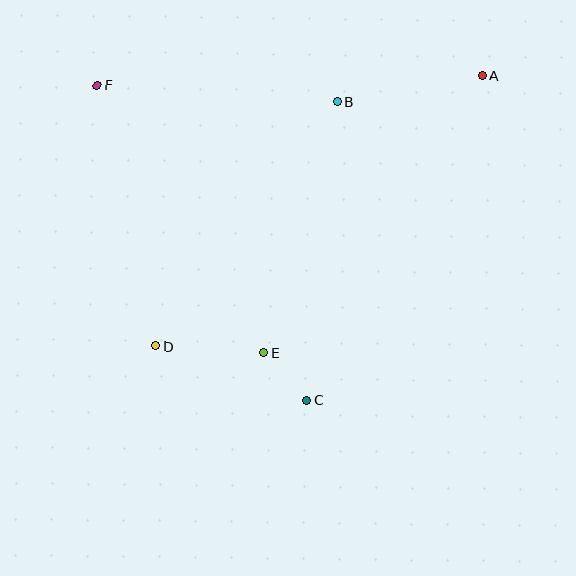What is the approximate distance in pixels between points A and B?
The distance between A and B is approximately 147 pixels.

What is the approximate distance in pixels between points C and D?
The distance between C and D is approximately 160 pixels.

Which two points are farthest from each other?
Points A and D are farthest from each other.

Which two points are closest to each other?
Points C and E are closest to each other.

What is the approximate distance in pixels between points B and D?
The distance between B and D is approximately 305 pixels.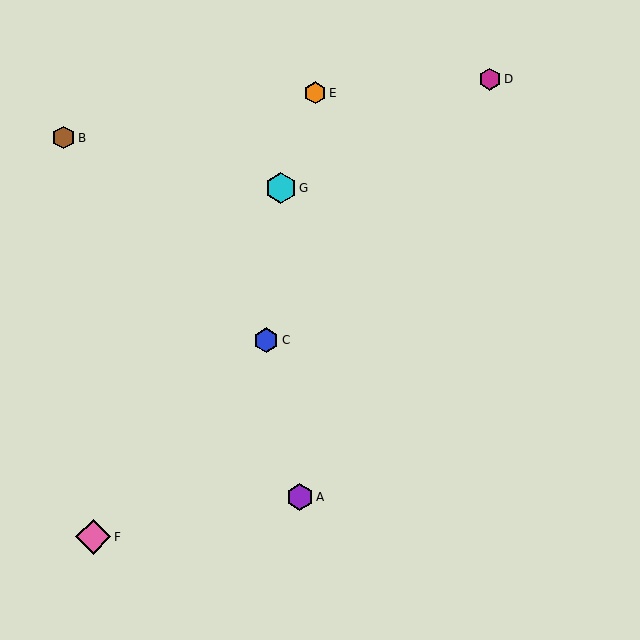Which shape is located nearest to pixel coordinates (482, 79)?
The magenta hexagon (labeled D) at (490, 79) is nearest to that location.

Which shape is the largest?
The pink diamond (labeled F) is the largest.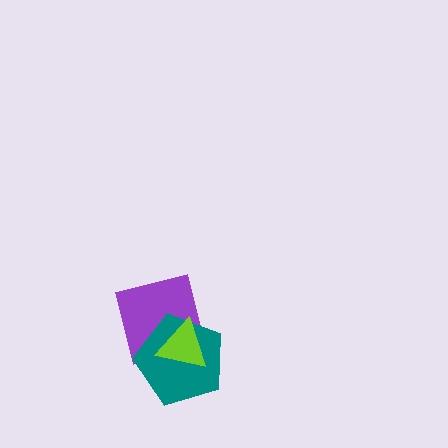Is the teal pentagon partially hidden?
Yes, it is partially covered by another shape.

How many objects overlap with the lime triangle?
2 objects overlap with the lime triangle.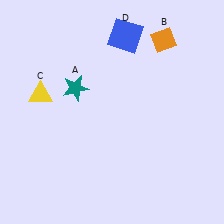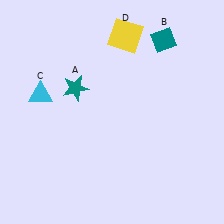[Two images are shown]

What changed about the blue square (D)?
In Image 1, D is blue. In Image 2, it changed to yellow.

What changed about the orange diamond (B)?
In Image 1, B is orange. In Image 2, it changed to teal.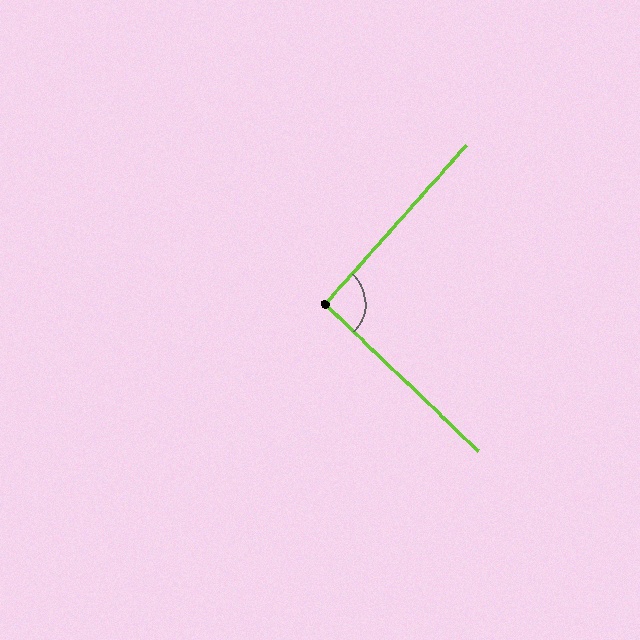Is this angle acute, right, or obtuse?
It is approximately a right angle.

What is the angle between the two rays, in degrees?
Approximately 92 degrees.